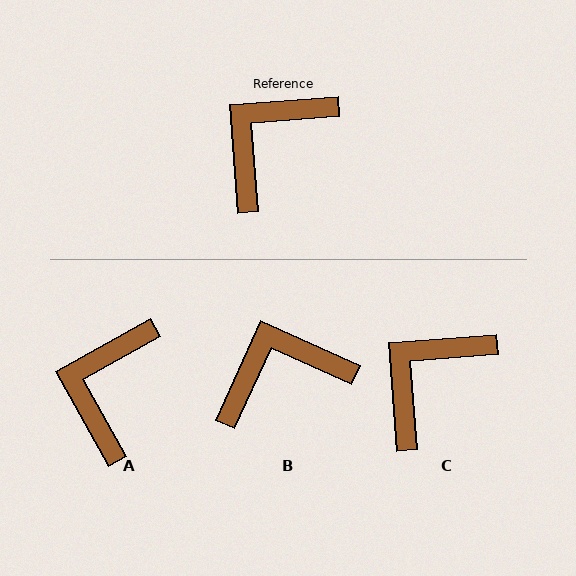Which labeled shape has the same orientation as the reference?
C.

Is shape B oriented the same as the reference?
No, it is off by about 29 degrees.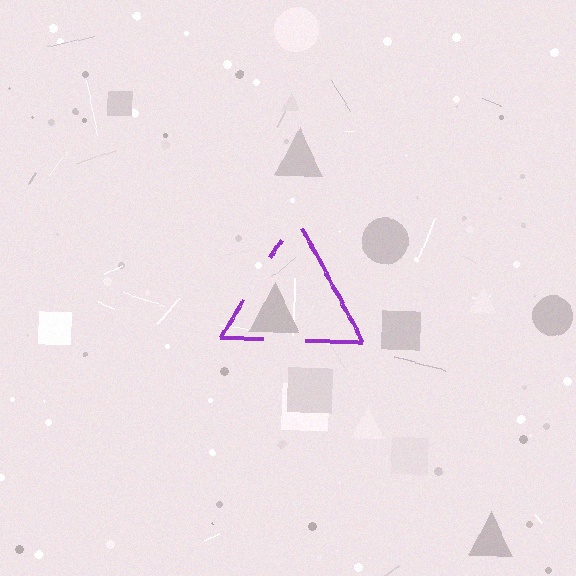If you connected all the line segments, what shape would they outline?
They would outline a triangle.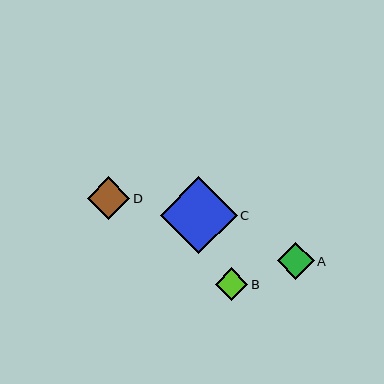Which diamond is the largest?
Diamond C is the largest with a size of approximately 77 pixels.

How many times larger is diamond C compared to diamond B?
Diamond C is approximately 2.4 times the size of diamond B.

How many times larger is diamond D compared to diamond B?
Diamond D is approximately 1.3 times the size of diamond B.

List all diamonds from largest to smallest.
From largest to smallest: C, D, A, B.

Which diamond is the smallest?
Diamond B is the smallest with a size of approximately 32 pixels.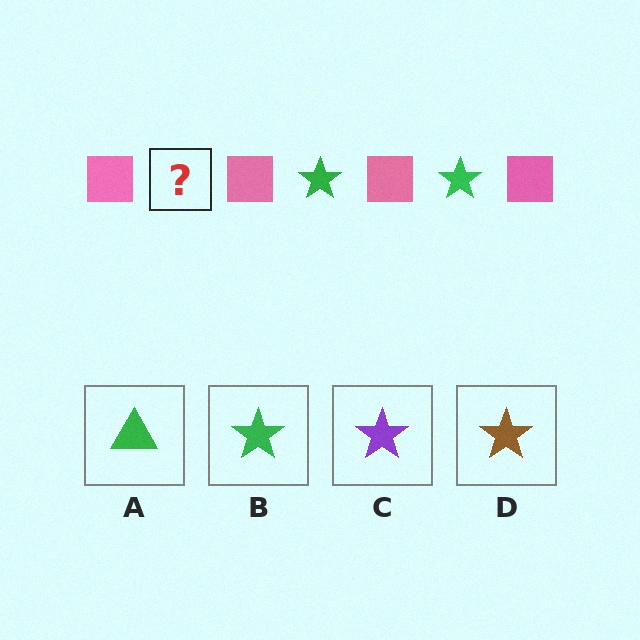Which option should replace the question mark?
Option B.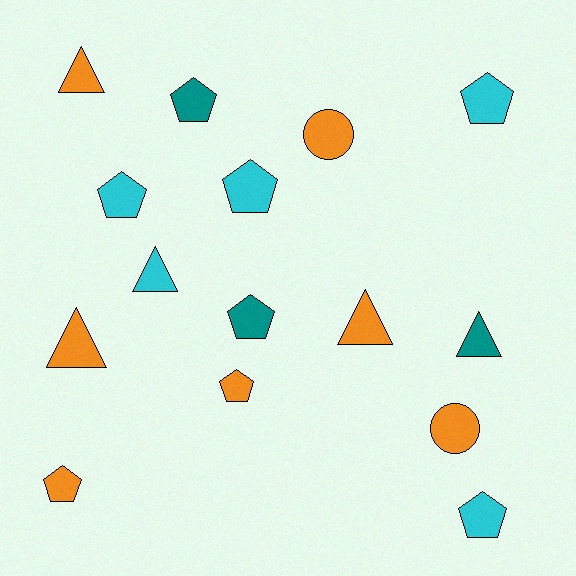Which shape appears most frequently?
Pentagon, with 8 objects.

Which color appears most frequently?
Orange, with 7 objects.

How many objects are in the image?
There are 15 objects.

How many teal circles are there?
There are no teal circles.